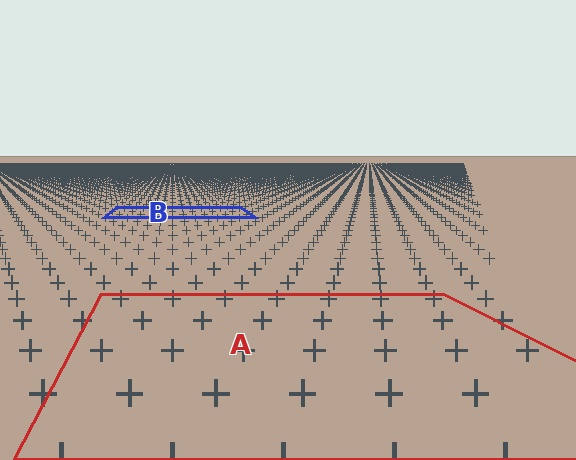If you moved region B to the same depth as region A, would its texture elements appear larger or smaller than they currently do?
They would appear larger. At a closer depth, the same texture elements are projected at a bigger on-screen size.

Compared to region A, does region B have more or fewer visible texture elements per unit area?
Region B has more texture elements per unit area — they are packed more densely because it is farther away.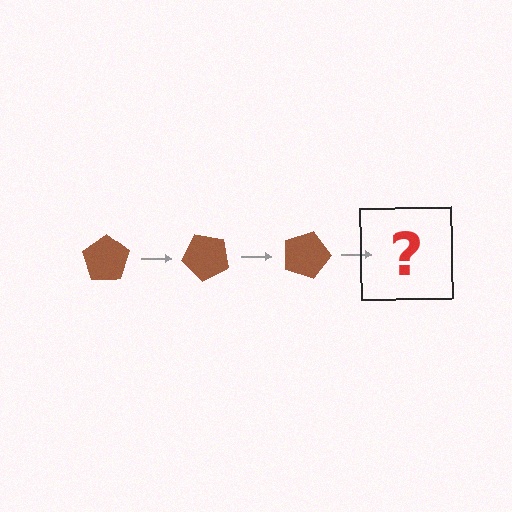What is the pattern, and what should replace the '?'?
The pattern is that the pentagon rotates 45 degrees each step. The '?' should be a brown pentagon rotated 135 degrees.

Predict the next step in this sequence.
The next step is a brown pentagon rotated 135 degrees.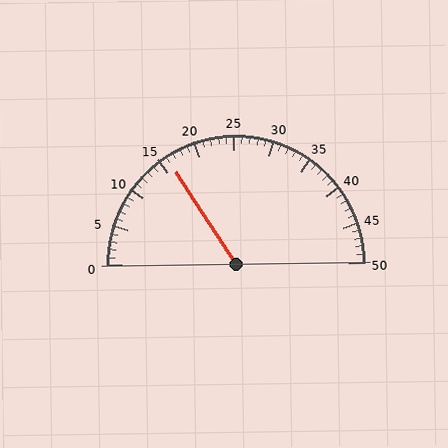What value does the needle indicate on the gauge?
The needle indicates approximately 16.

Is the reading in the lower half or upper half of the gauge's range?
The reading is in the lower half of the range (0 to 50).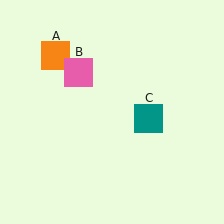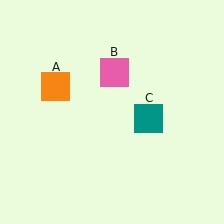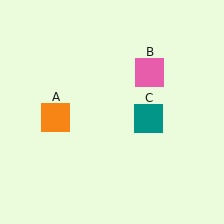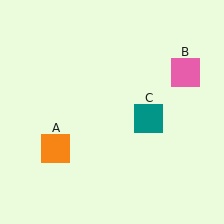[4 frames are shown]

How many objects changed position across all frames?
2 objects changed position: orange square (object A), pink square (object B).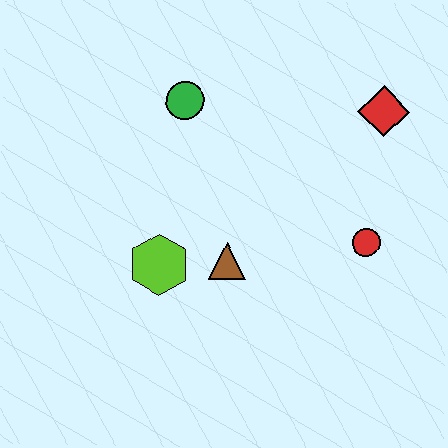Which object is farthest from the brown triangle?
The red diamond is farthest from the brown triangle.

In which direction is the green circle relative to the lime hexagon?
The green circle is above the lime hexagon.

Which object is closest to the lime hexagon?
The brown triangle is closest to the lime hexagon.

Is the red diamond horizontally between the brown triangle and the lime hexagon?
No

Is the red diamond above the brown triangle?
Yes